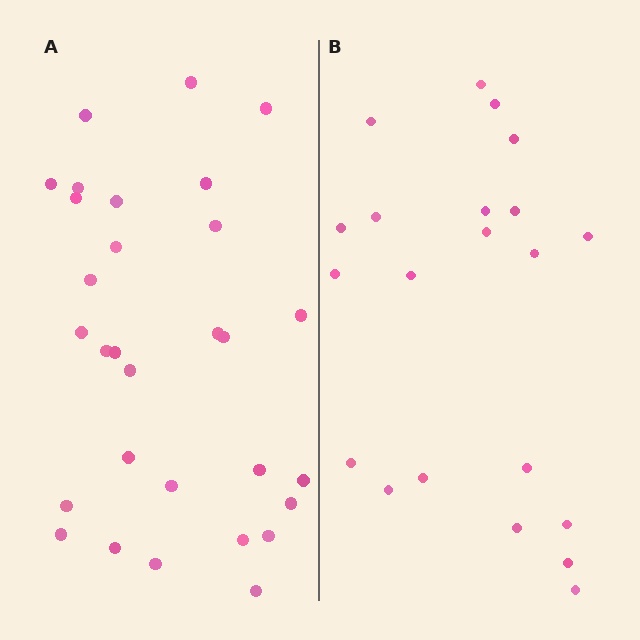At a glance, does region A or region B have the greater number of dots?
Region A (the left region) has more dots.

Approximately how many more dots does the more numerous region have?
Region A has roughly 8 or so more dots than region B.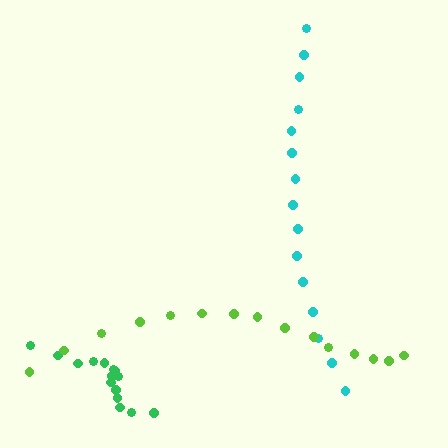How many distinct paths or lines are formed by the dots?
There are 3 distinct paths.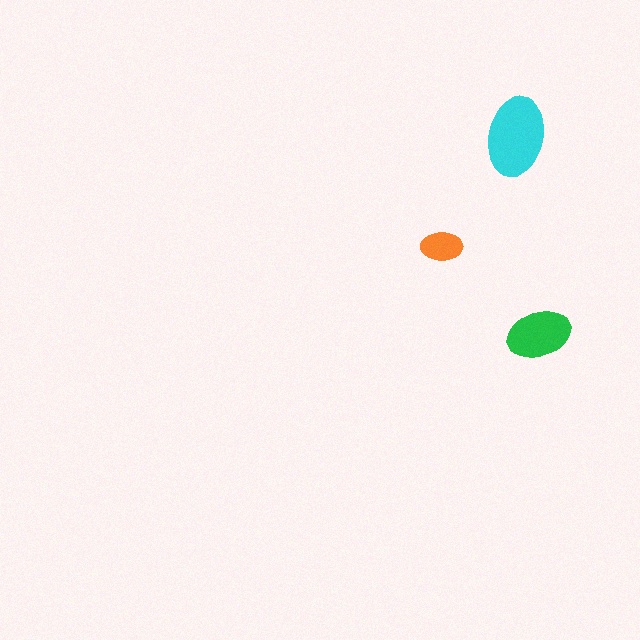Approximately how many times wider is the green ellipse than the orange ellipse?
About 1.5 times wider.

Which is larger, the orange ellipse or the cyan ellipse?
The cyan one.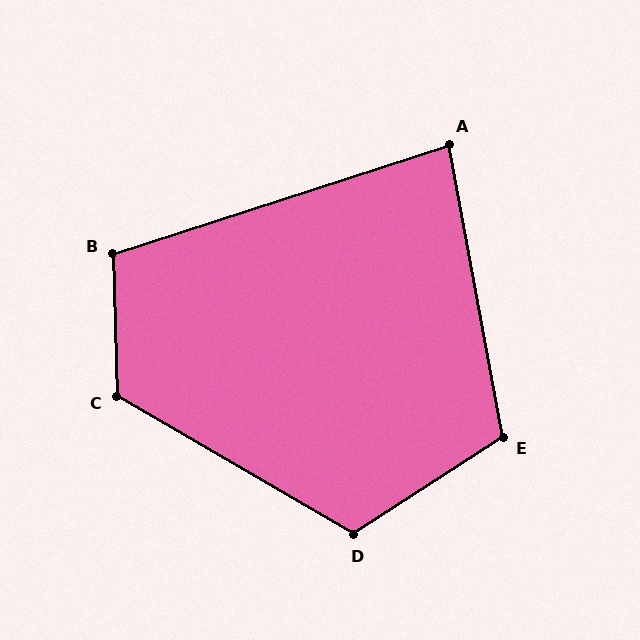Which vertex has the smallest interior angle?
A, at approximately 83 degrees.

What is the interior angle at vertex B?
Approximately 107 degrees (obtuse).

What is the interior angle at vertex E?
Approximately 113 degrees (obtuse).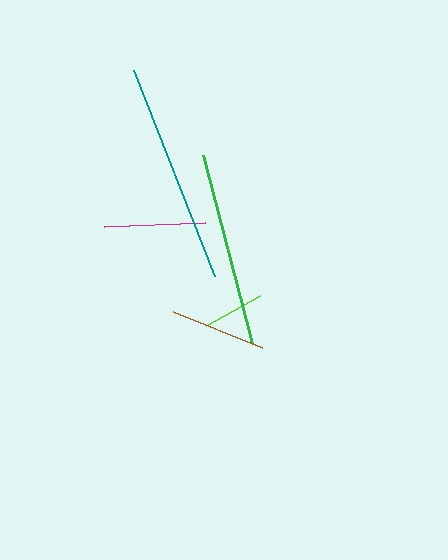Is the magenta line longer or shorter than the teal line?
The teal line is longer than the magenta line.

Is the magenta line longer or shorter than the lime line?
The magenta line is longer than the lime line.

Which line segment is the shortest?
The lime line is the shortest at approximately 62 pixels.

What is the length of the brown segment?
The brown segment is approximately 96 pixels long.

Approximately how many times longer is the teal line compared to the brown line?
The teal line is approximately 2.3 times the length of the brown line.